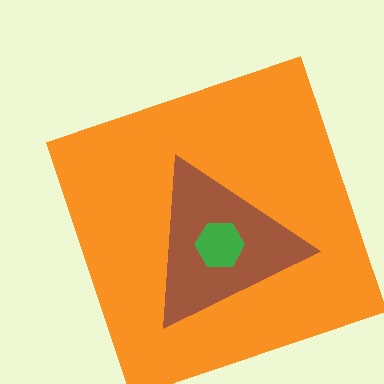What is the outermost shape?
The orange square.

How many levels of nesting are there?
3.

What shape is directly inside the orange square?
The brown triangle.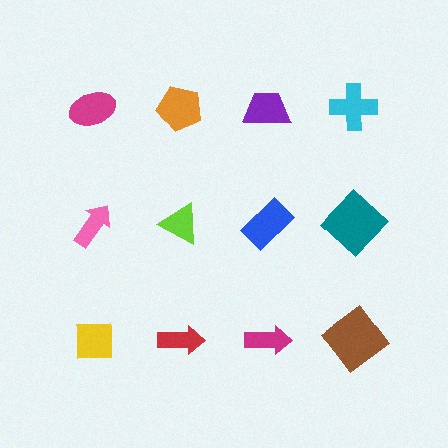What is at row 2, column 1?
A pink arrow.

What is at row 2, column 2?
A lime triangle.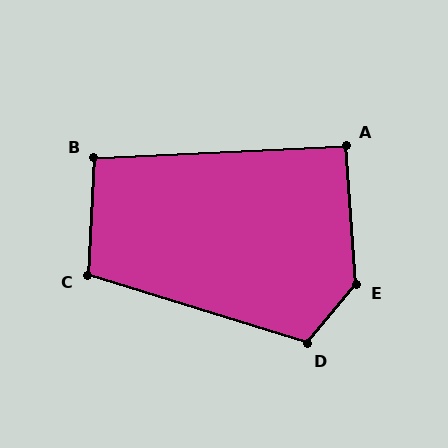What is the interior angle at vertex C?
Approximately 104 degrees (obtuse).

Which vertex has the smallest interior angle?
A, at approximately 91 degrees.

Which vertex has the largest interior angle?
E, at approximately 136 degrees.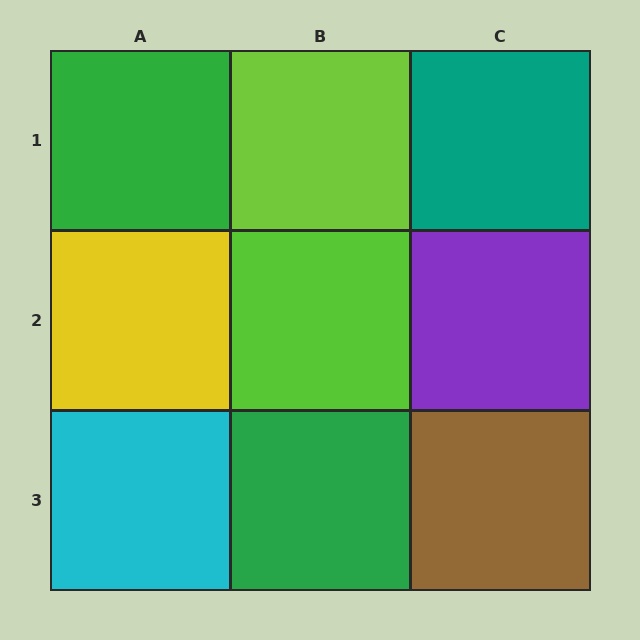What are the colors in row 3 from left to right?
Cyan, green, brown.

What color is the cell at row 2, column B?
Lime.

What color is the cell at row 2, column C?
Purple.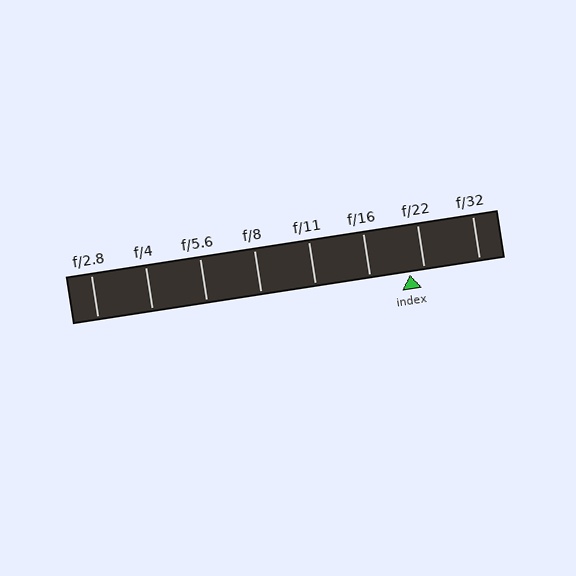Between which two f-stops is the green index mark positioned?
The index mark is between f/16 and f/22.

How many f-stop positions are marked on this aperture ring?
There are 8 f-stop positions marked.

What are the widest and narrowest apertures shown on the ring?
The widest aperture shown is f/2.8 and the narrowest is f/32.